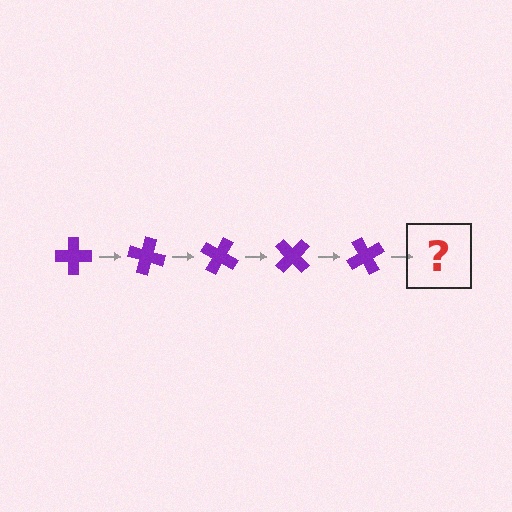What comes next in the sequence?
The next element should be a purple cross rotated 75 degrees.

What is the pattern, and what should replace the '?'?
The pattern is that the cross rotates 15 degrees each step. The '?' should be a purple cross rotated 75 degrees.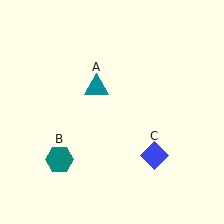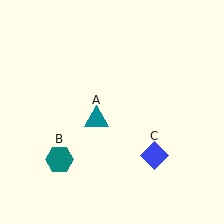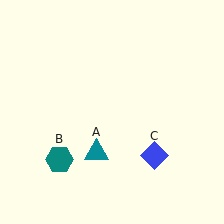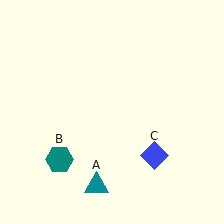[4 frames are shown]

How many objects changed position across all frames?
1 object changed position: teal triangle (object A).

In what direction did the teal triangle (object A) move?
The teal triangle (object A) moved down.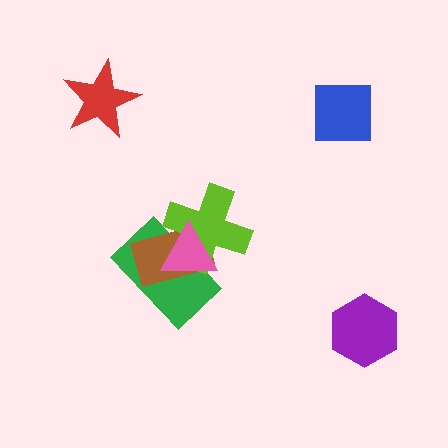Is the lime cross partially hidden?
Yes, it is partially covered by another shape.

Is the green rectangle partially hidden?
Yes, it is partially covered by another shape.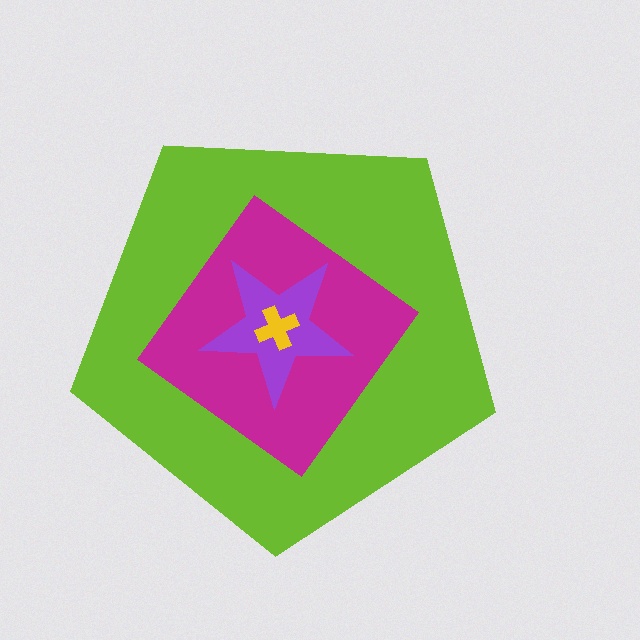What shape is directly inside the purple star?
The yellow cross.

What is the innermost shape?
The yellow cross.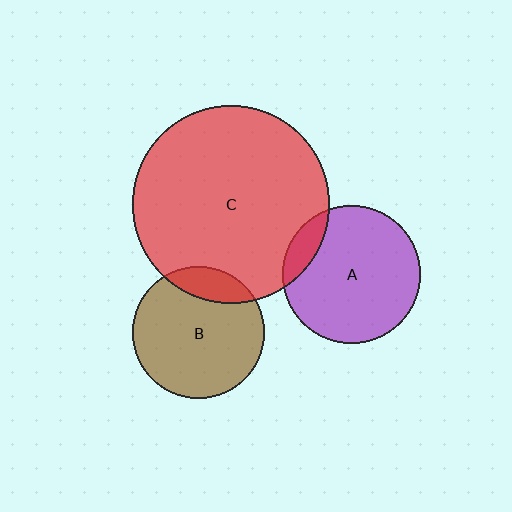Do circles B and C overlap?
Yes.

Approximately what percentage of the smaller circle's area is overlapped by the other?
Approximately 15%.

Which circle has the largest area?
Circle C (red).